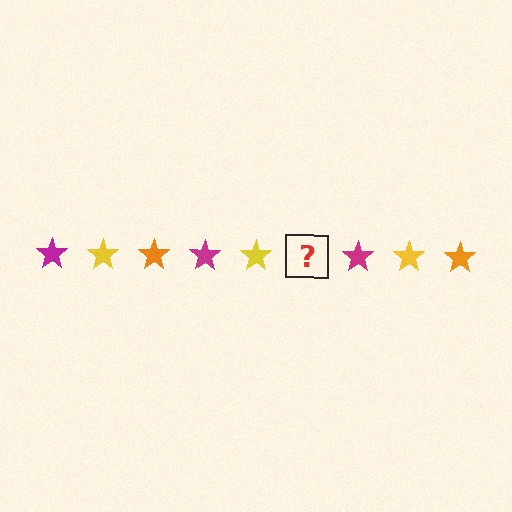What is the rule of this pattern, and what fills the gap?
The rule is that the pattern cycles through magenta, yellow, orange stars. The gap should be filled with an orange star.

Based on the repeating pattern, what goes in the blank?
The blank should be an orange star.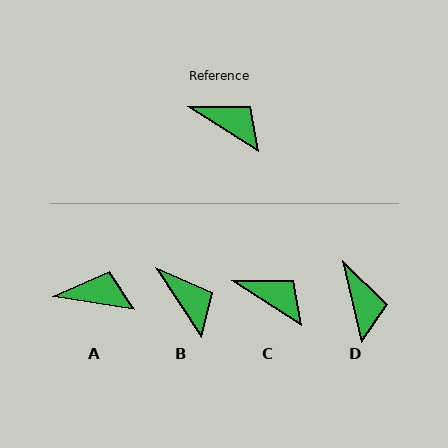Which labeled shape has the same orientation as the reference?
C.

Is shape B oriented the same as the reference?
No, it is off by about 24 degrees.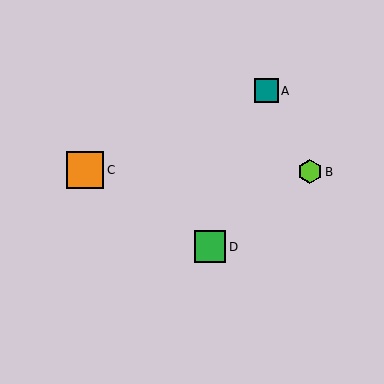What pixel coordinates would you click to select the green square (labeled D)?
Click at (210, 247) to select the green square D.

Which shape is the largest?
The orange square (labeled C) is the largest.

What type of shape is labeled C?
Shape C is an orange square.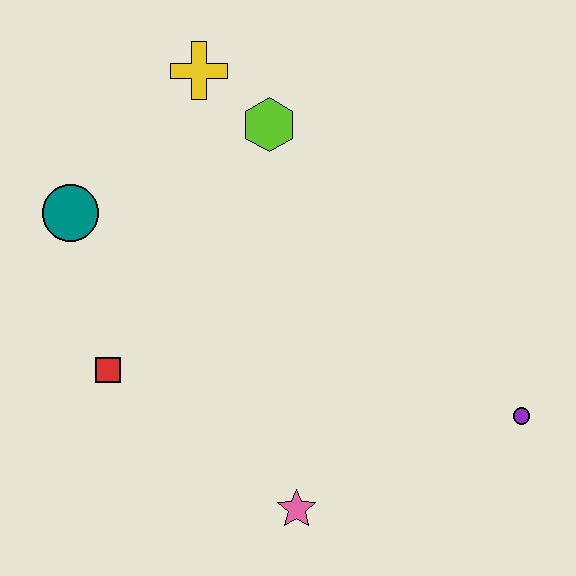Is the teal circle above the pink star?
Yes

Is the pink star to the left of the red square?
No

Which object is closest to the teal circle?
The red square is closest to the teal circle.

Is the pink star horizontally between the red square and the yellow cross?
No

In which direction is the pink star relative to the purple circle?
The pink star is to the left of the purple circle.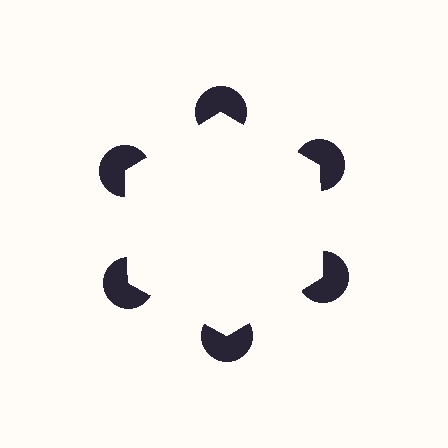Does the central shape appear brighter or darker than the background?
It typically appears slightly brighter than the background, even though no actual brightness change is drawn.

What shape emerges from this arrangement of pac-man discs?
An illusory hexagon — its edges are inferred from the aligned wedge cuts in the pac-man discs, not physically drawn.